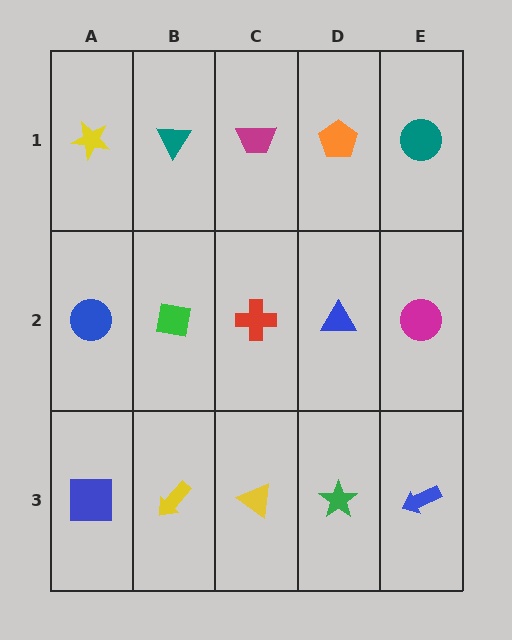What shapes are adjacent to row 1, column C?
A red cross (row 2, column C), a teal triangle (row 1, column B), an orange pentagon (row 1, column D).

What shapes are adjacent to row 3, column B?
A green square (row 2, column B), a blue square (row 3, column A), a yellow triangle (row 3, column C).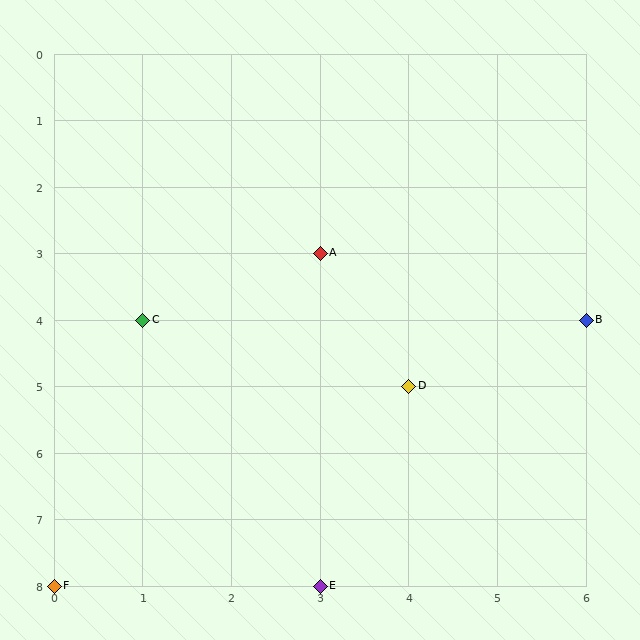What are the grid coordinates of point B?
Point B is at grid coordinates (6, 4).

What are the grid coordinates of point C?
Point C is at grid coordinates (1, 4).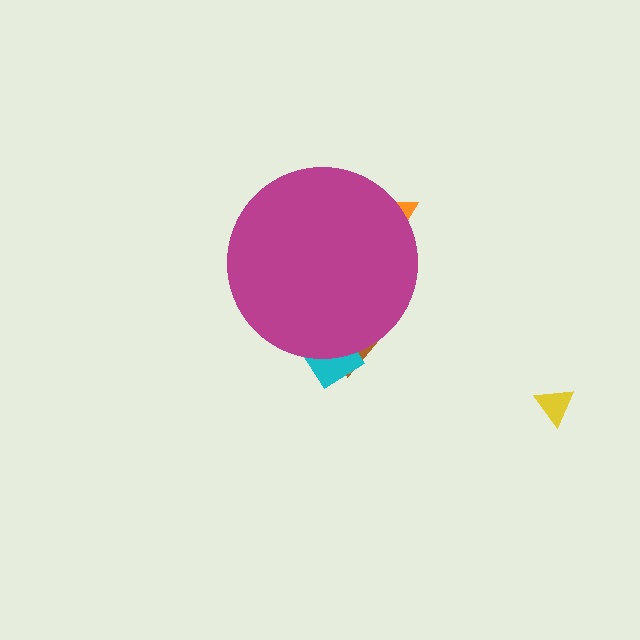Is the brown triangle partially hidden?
Yes, the brown triangle is partially hidden behind the magenta circle.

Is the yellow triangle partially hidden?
No, the yellow triangle is fully visible.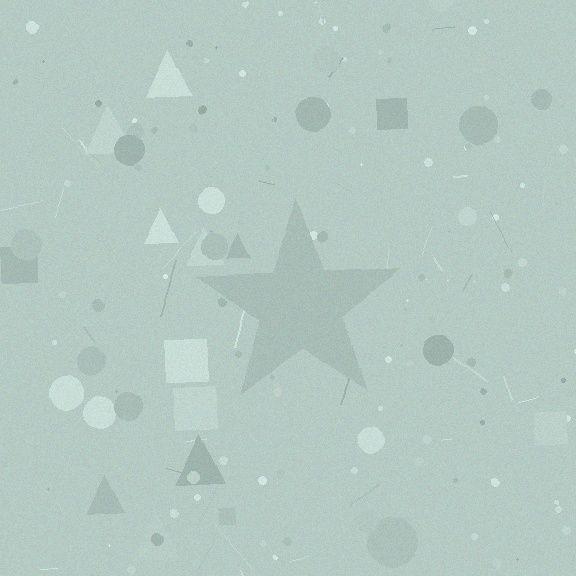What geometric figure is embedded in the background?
A star is embedded in the background.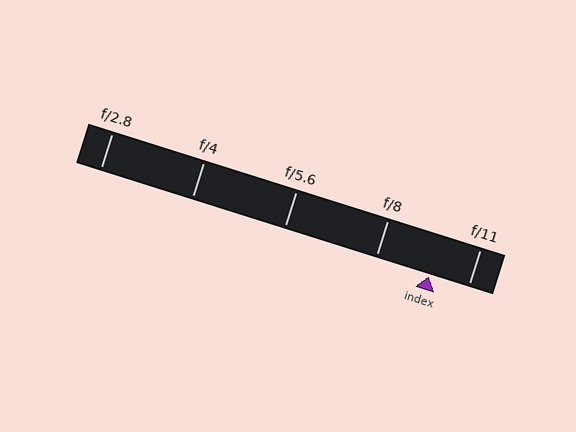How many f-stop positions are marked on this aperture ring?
There are 5 f-stop positions marked.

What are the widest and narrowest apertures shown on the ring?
The widest aperture shown is f/2.8 and the narrowest is f/11.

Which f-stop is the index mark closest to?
The index mark is closest to f/11.